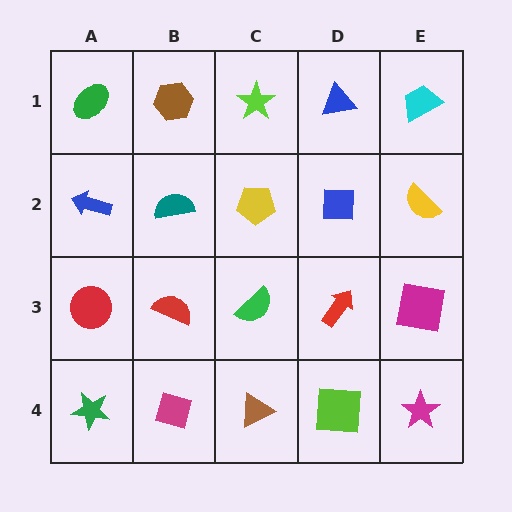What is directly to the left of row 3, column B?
A red circle.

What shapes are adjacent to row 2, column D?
A blue triangle (row 1, column D), a red arrow (row 3, column D), a yellow pentagon (row 2, column C), a yellow semicircle (row 2, column E).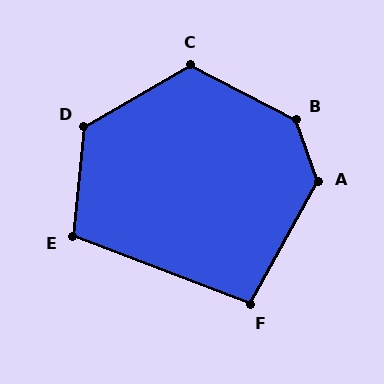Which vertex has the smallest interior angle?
F, at approximately 98 degrees.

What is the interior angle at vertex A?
Approximately 131 degrees (obtuse).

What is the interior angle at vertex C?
Approximately 123 degrees (obtuse).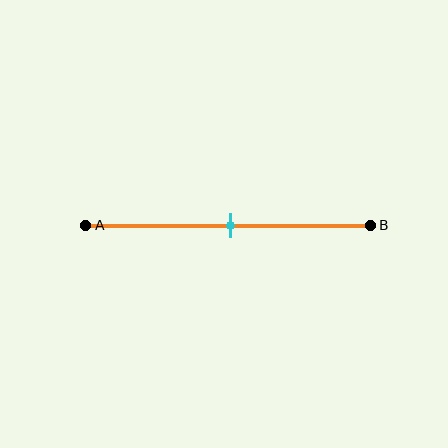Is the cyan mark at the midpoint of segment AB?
Yes, the mark is approximately at the midpoint.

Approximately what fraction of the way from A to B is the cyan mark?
The cyan mark is approximately 50% of the way from A to B.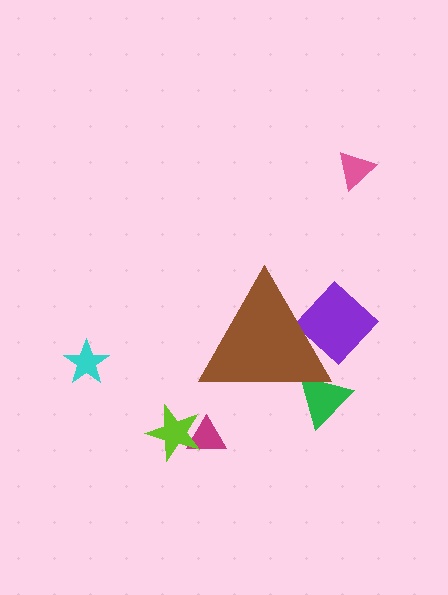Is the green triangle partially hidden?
Yes, the green triangle is partially hidden behind the brown triangle.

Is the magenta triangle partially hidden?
No, the magenta triangle is fully visible.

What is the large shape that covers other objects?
A brown triangle.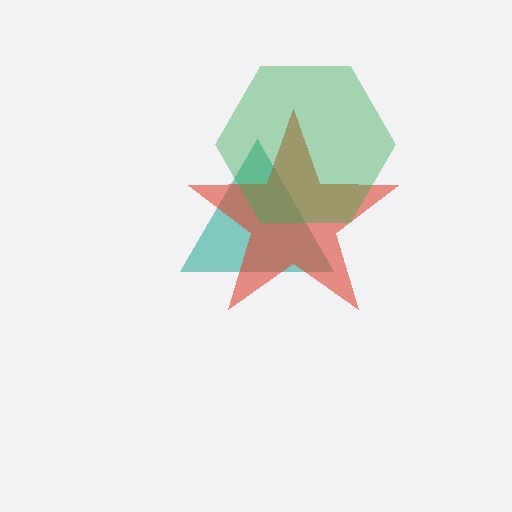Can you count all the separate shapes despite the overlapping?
Yes, there are 3 separate shapes.